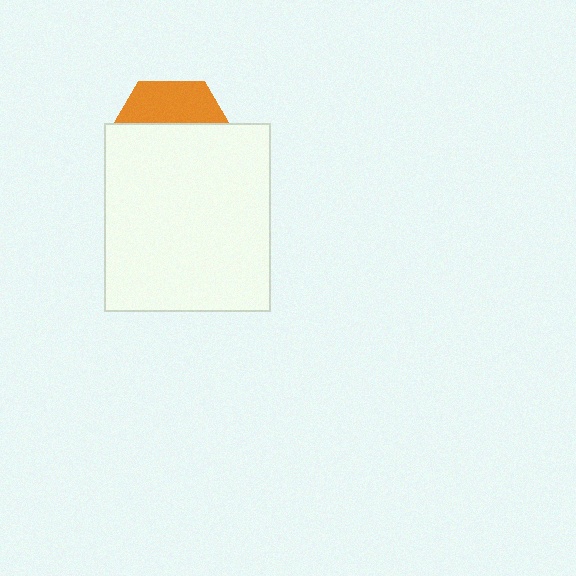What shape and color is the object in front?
The object in front is a white rectangle.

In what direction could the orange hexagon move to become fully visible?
The orange hexagon could move up. That would shift it out from behind the white rectangle entirely.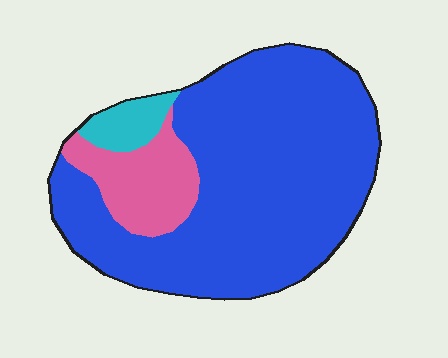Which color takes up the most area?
Blue, at roughly 80%.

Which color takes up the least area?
Cyan, at roughly 5%.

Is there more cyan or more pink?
Pink.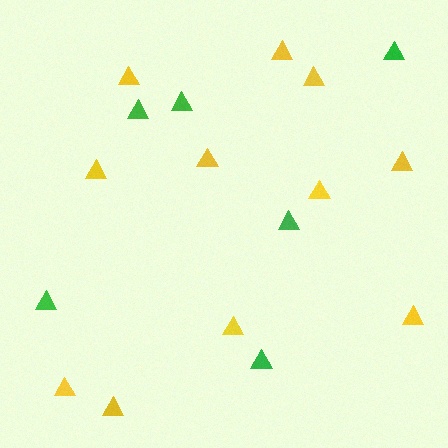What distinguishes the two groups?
There are 2 groups: one group of yellow triangles (11) and one group of green triangles (6).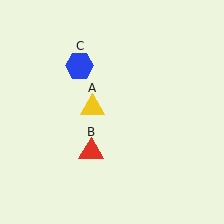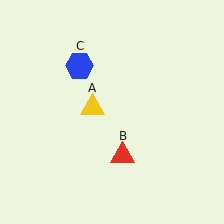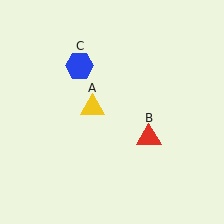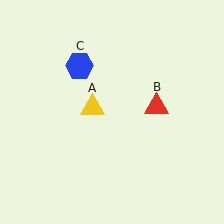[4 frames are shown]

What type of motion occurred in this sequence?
The red triangle (object B) rotated counterclockwise around the center of the scene.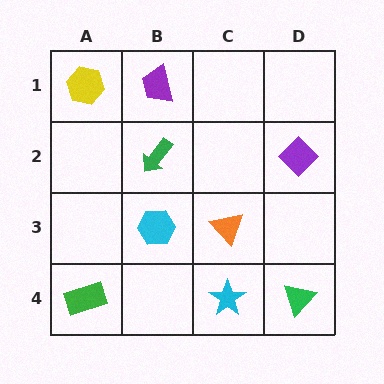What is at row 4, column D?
A green triangle.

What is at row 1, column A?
A yellow hexagon.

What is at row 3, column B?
A cyan hexagon.